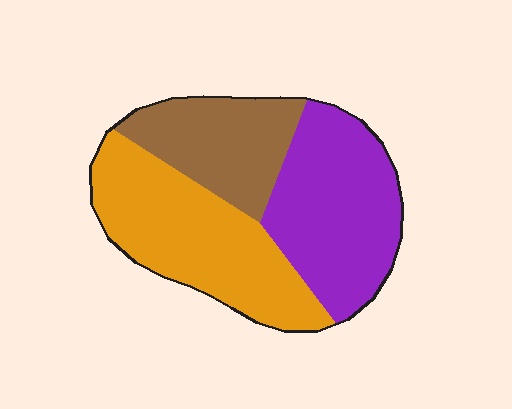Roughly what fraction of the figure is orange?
Orange takes up about two fifths (2/5) of the figure.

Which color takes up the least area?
Brown, at roughly 25%.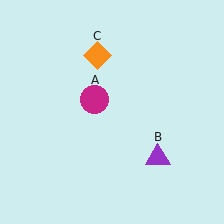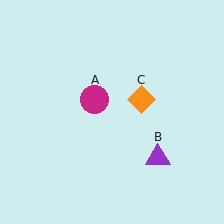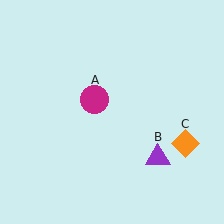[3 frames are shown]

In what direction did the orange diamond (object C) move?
The orange diamond (object C) moved down and to the right.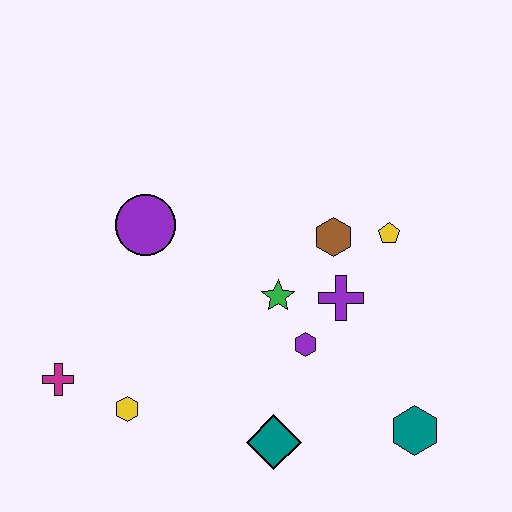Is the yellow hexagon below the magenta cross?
Yes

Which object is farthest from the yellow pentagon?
The magenta cross is farthest from the yellow pentagon.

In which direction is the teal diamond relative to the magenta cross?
The teal diamond is to the right of the magenta cross.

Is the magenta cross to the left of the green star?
Yes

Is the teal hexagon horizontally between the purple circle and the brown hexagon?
No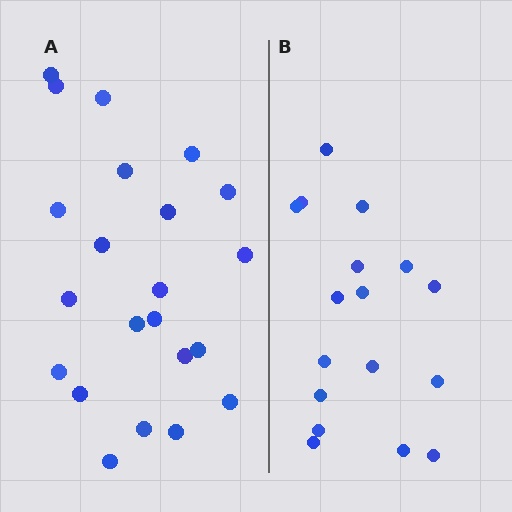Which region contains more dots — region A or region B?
Region A (the left region) has more dots.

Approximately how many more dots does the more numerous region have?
Region A has about 5 more dots than region B.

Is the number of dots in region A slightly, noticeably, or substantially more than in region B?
Region A has noticeably more, but not dramatically so. The ratio is roughly 1.3 to 1.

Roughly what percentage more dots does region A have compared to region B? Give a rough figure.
About 30% more.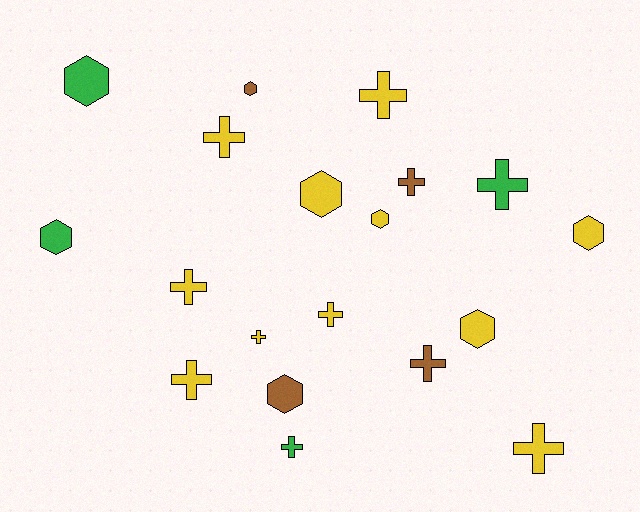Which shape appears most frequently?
Cross, with 11 objects.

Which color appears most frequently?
Yellow, with 11 objects.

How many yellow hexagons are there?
There are 4 yellow hexagons.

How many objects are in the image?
There are 19 objects.